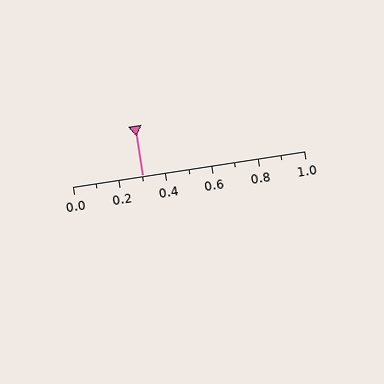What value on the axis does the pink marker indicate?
The marker indicates approximately 0.3.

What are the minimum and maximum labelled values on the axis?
The axis runs from 0.0 to 1.0.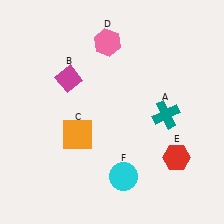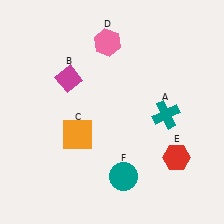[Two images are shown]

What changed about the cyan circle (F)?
In Image 1, F is cyan. In Image 2, it changed to teal.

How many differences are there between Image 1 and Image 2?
There is 1 difference between the two images.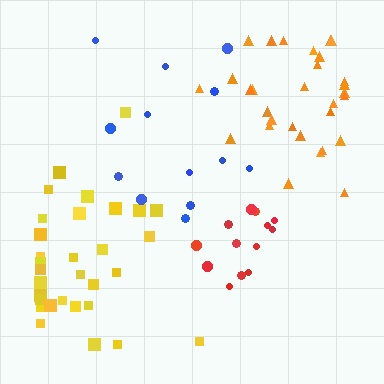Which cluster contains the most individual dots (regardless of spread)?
Yellow (32).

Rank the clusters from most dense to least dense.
orange, red, yellow, blue.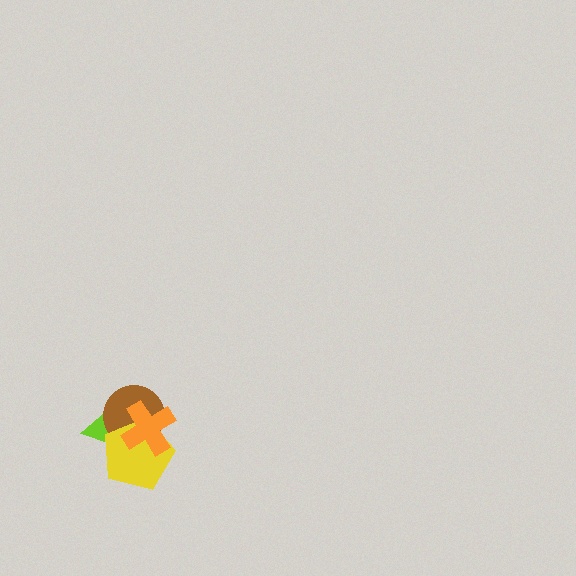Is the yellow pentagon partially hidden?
Yes, it is partially covered by another shape.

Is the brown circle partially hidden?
Yes, it is partially covered by another shape.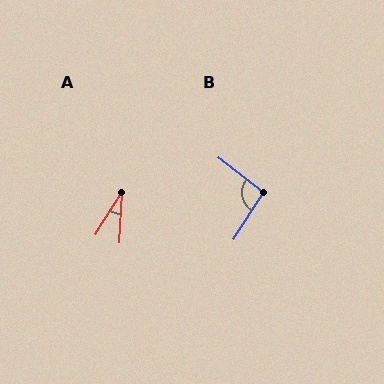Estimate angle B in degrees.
Approximately 95 degrees.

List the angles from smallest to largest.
A (29°), B (95°).